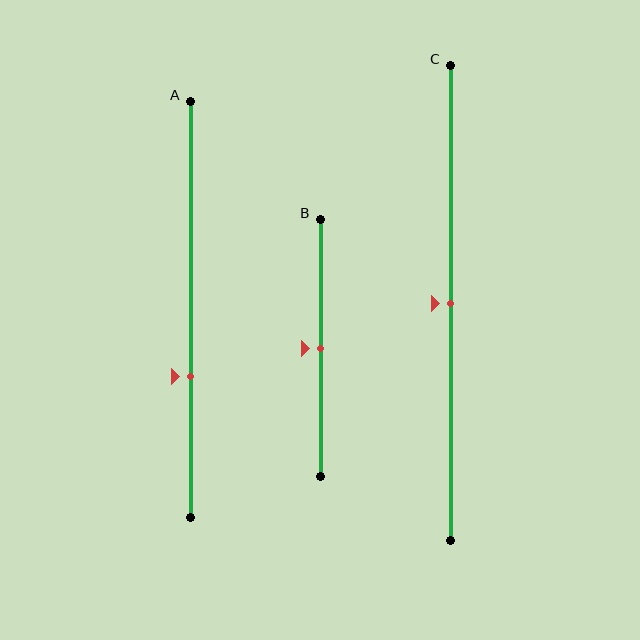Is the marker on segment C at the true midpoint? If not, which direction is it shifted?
Yes, the marker on segment C is at the true midpoint.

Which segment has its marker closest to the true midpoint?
Segment B has its marker closest to the true midpoint.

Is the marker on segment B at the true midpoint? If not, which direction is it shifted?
Yes, the marker on segment B is at the true midpoint.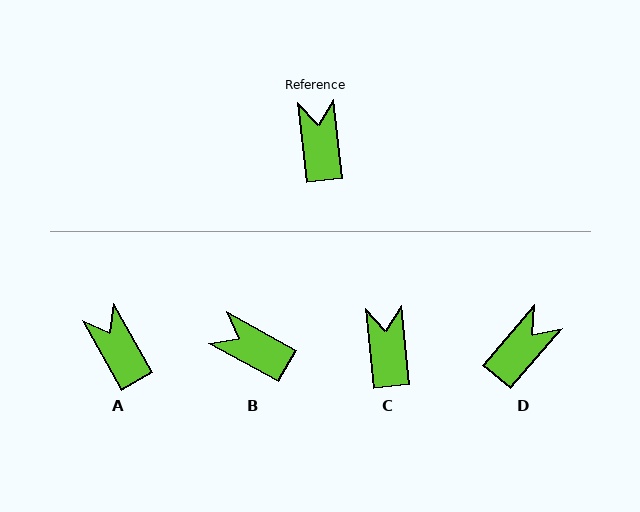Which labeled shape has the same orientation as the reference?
C.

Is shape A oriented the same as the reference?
No, it is off by about 23 degrees.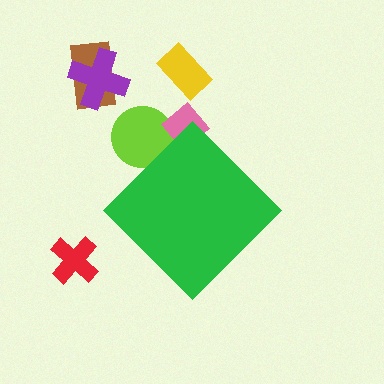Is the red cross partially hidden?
No, the red cross is fully visible.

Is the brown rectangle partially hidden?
No, the brown rectangle is fully visible.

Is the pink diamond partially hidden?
Yes, the pink diamond is partially hidden behind the green diamond.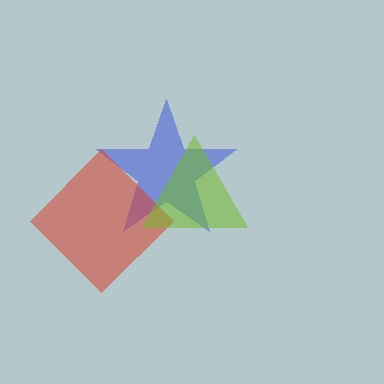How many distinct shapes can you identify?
There are 3 distinct shapes: a blue star, a red diamond, a lime triangle.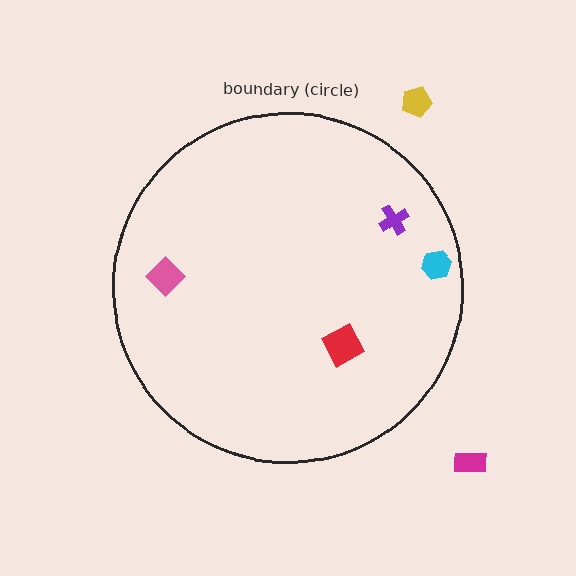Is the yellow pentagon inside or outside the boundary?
Outside.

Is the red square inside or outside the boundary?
Inside.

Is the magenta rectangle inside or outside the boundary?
Outside.